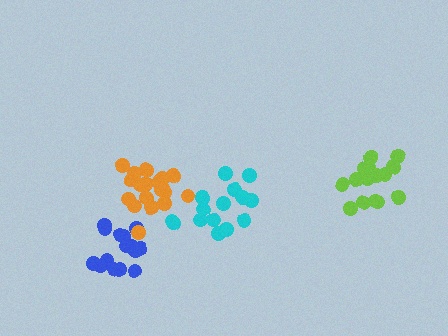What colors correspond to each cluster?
The clusters are colored: blue, cyan, orange, lime.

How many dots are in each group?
Group 1: 15 dots, Group 2: 15 dots, Group 3: 19 dots, Group 4: 15 dots (64 total).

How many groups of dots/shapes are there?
There are 4 groups.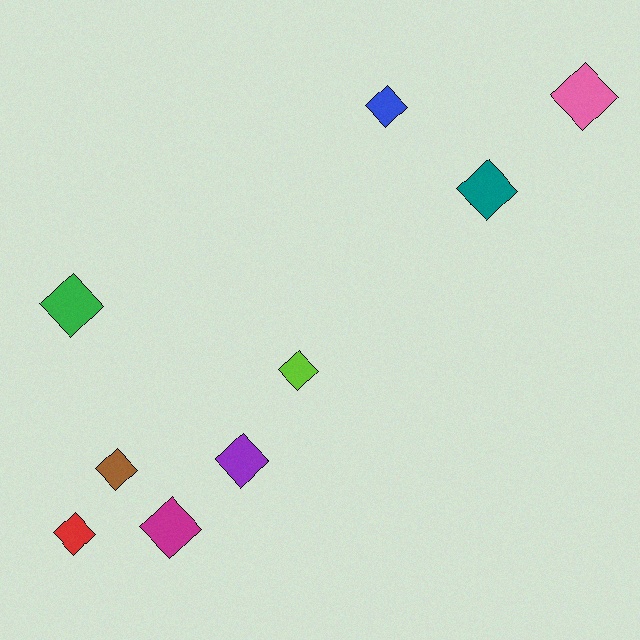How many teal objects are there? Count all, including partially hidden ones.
There is 1 teal object.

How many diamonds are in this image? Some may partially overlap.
There are 9 diamonds.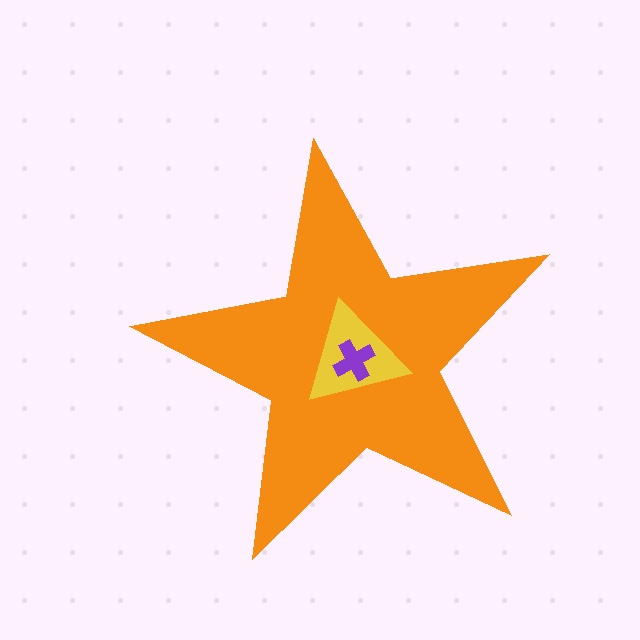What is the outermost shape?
The orange star.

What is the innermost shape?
The purple cross.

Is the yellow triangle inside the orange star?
Yes.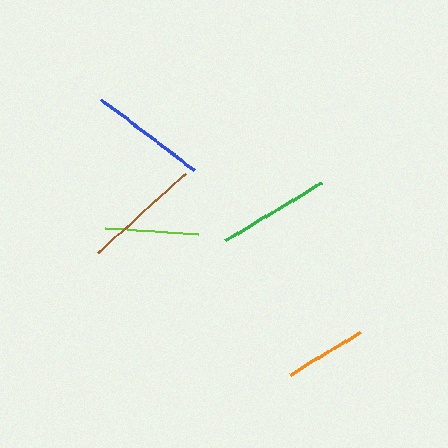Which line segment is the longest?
The brown line is the longest at approximately 119 pixels.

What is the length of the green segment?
The green segment is approximately 112 pixels long.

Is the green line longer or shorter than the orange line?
The green line is longer than the orange line.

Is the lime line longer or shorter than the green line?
The green line is longer than the lime line.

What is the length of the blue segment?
The blue segment is approximately 116 pixels long.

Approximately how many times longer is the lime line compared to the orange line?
The lime line is approximately 1.1 times the length of the orange line.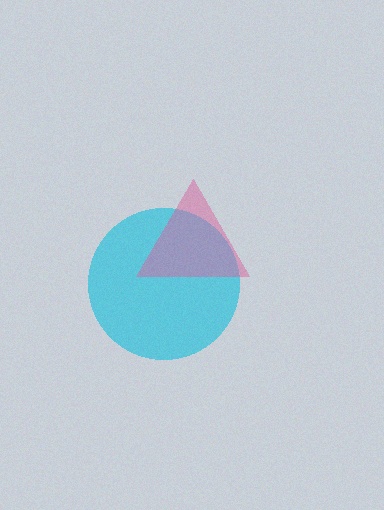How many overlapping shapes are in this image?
There are 2 overlapping shapes in the image.